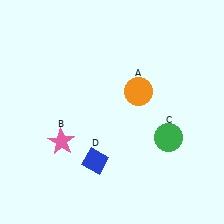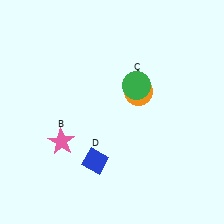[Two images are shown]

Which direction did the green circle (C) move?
The green circle (C) moved up.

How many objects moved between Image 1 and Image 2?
1 object moved between the two images.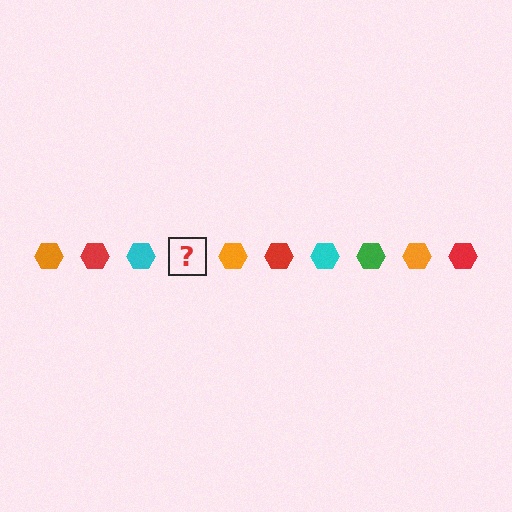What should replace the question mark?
The question mark should be replaced with a green hexagon.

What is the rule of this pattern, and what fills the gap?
The rule is that the pattern cycles through orange, red, cyan, green hexagons. The gap should be filled with a green hexagon.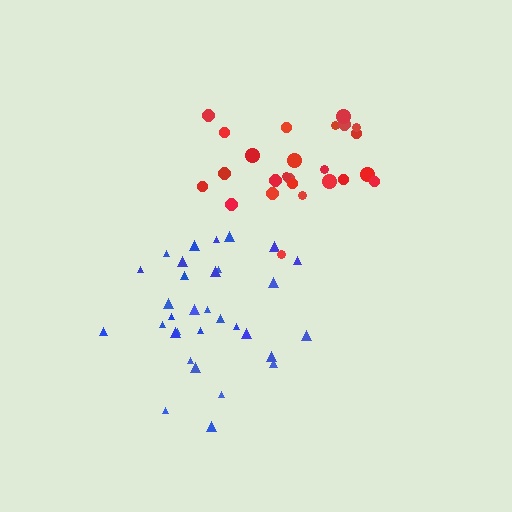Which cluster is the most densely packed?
Blue.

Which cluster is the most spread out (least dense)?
Red.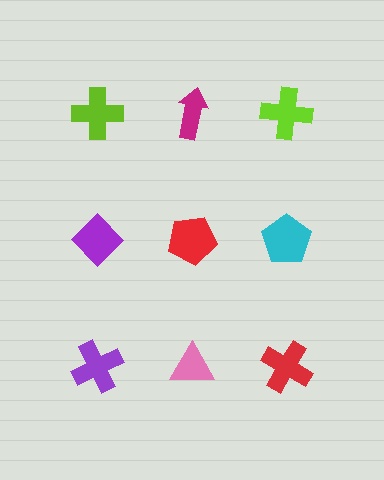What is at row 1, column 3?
A lime cross.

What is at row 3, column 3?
A red cross.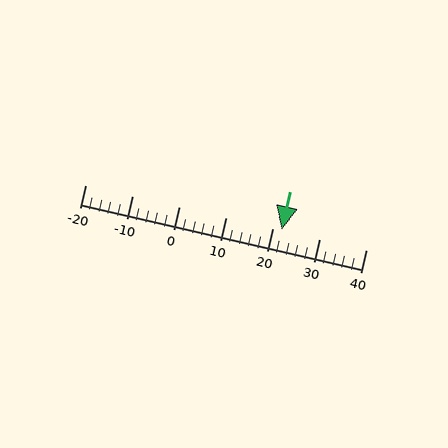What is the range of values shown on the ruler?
The ruler shows values from -20 to 40.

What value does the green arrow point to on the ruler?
The green arrow points to approximately 22.